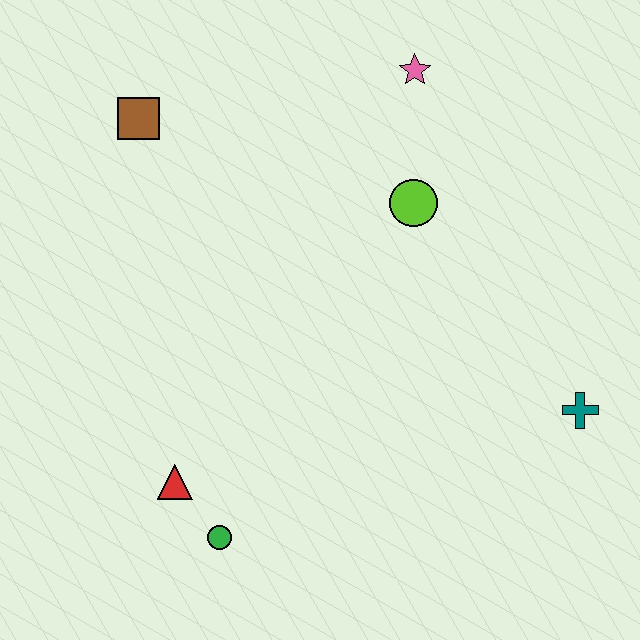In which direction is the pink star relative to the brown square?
The pink star is to the right of the brown square.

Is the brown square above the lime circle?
Yes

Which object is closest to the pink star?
The lime circle is closest to the pink star.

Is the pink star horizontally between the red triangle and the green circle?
No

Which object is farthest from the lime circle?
The green circle is farthest from the lime circle.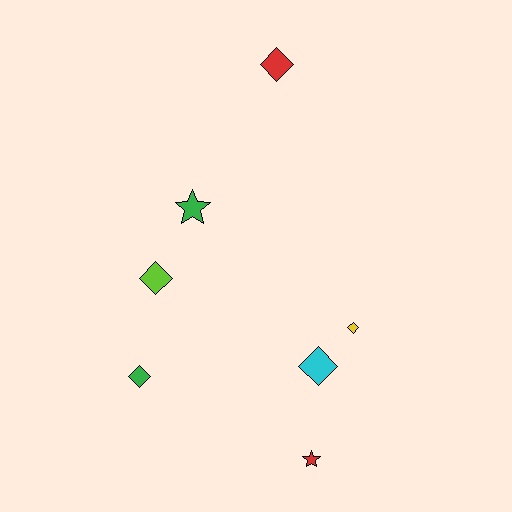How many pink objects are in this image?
There are no pink objects.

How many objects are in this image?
There are 7 objects.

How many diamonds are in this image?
There are 5 diamonds.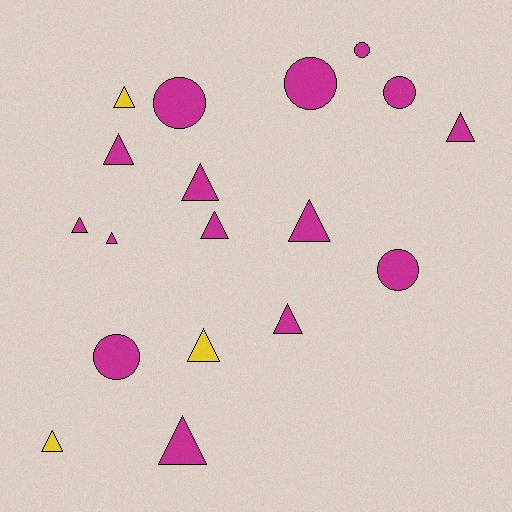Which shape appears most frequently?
Triangle, with 12 objects.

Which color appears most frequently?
Magenta, with 15 objects.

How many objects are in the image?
There are 18 objects.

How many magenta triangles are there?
There are 9 magenta triangles.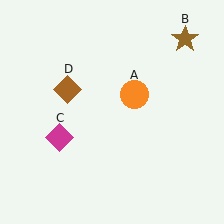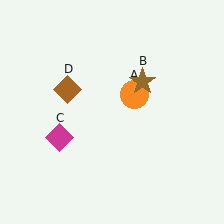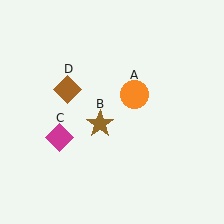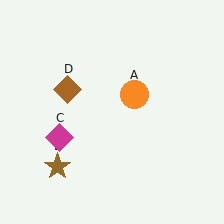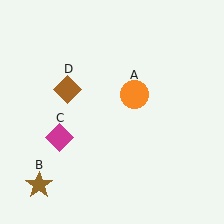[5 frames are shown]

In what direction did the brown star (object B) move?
The brown star (object B) moved down and to the left.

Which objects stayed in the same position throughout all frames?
Orange circle (object A) and magenta diamond (object C) and brown diamond (object D) remained stationary.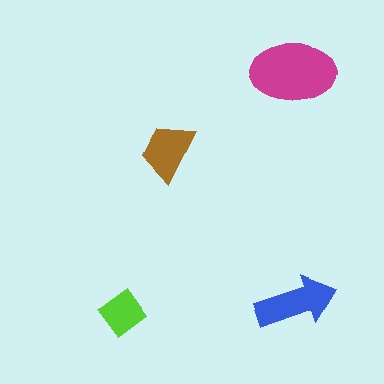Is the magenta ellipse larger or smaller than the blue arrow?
Larger.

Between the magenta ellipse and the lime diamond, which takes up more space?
The magenta ellipse.